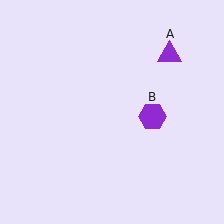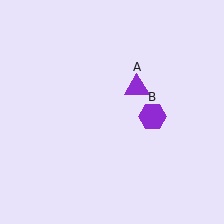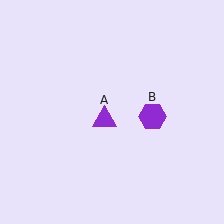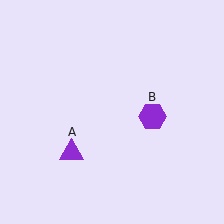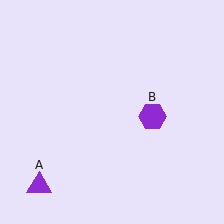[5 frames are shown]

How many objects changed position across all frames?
1 object changed position: purple triangle (object A).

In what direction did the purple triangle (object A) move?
The purple triangle (object A) moved down and to the left.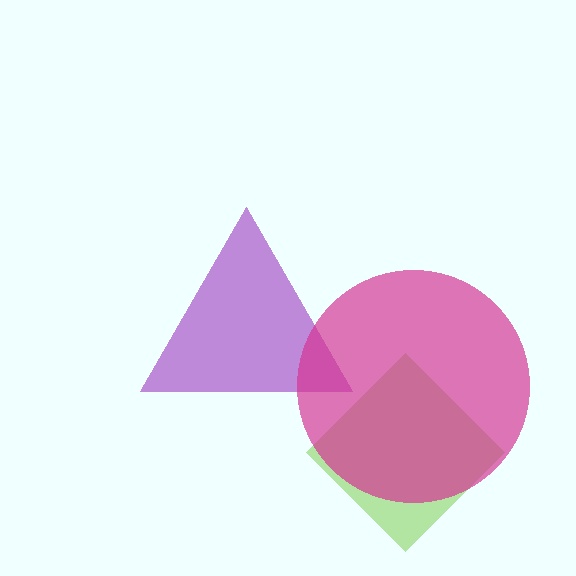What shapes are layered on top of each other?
The layered shapes are: a purple triangle, a lime diamond, a magenta circle.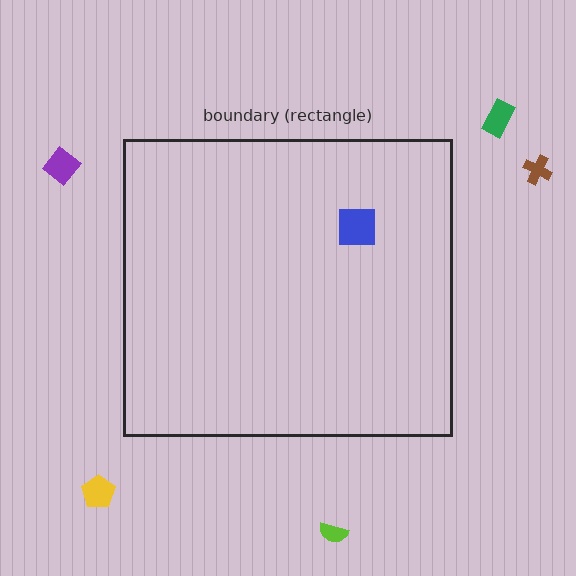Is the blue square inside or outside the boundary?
Inside.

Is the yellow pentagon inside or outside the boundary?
Outside.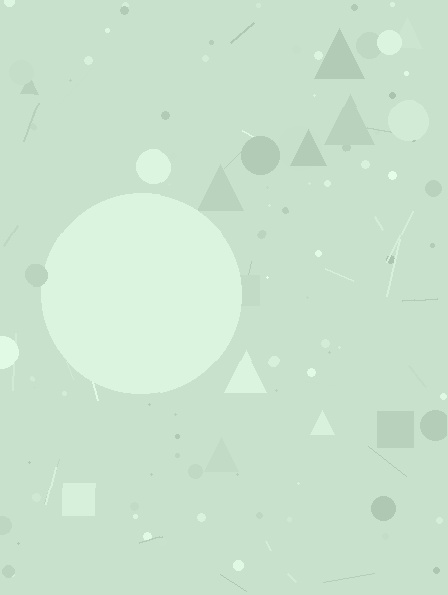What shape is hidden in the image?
A circle is hidden in the image.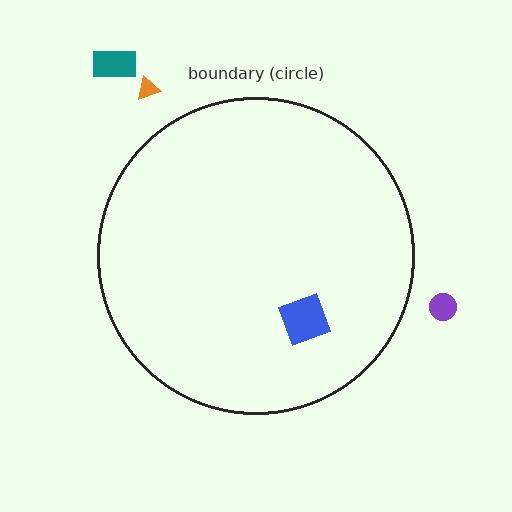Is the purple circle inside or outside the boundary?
Outside.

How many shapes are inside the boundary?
1 inside, 3 outside.